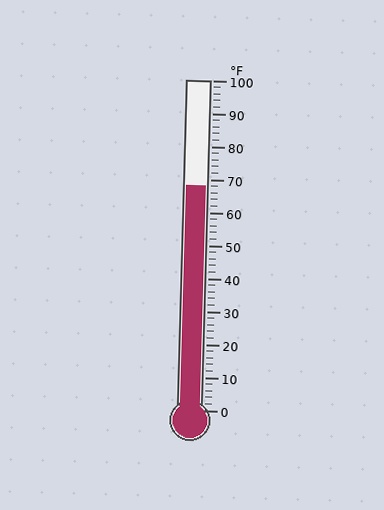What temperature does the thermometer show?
The thermometer shows approximately 68°F.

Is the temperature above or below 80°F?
The temperature is below 80°F.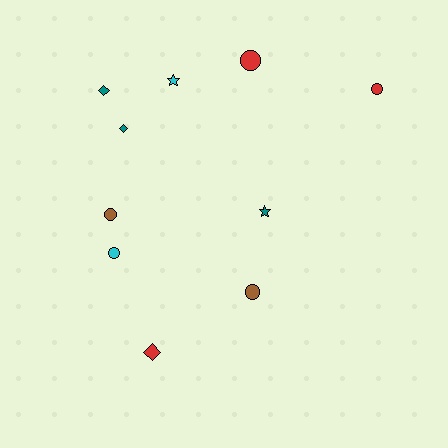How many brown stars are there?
There are no brown stars.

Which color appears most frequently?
Red, with 3 objects.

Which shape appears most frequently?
Circle, with 5 objects.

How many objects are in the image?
There are 10 objects.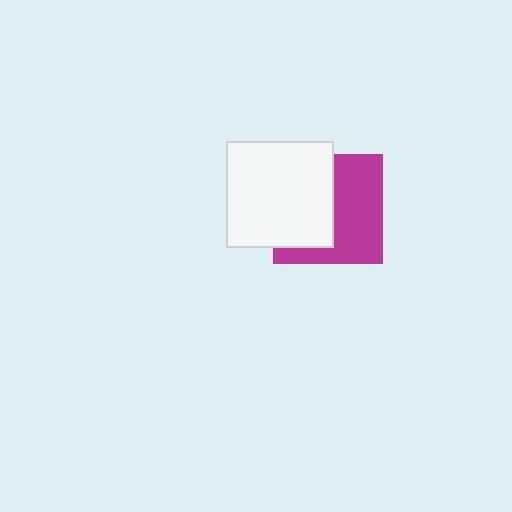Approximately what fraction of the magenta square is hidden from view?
Roughly 47% of the magenta square is hidden behind the white rectangle.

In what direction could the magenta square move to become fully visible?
The magenta square could move right. That would shift it out from behind the white rectangle entirely.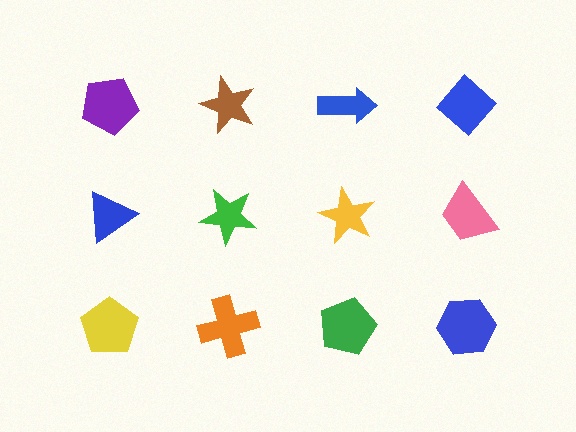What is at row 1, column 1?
A purple pentagon.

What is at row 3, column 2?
An orange cross.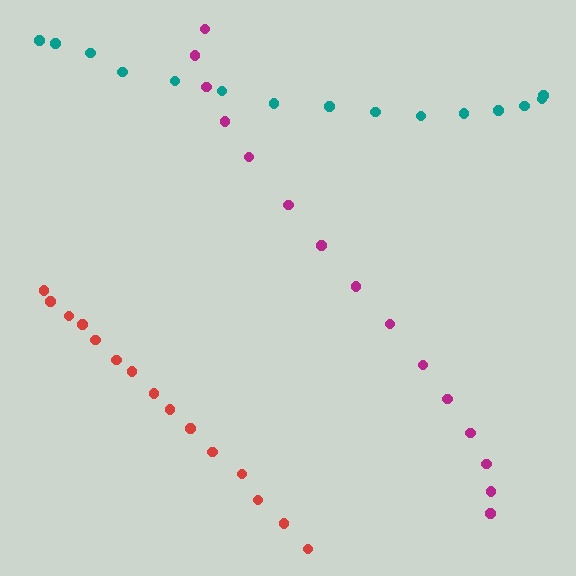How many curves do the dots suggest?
There are 3 distinct paths.